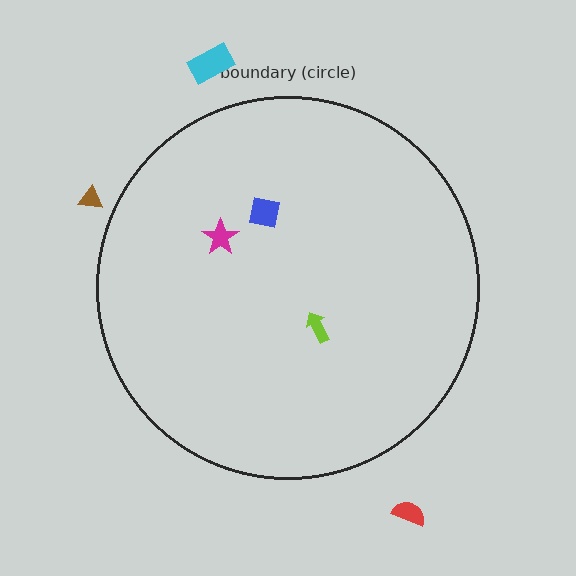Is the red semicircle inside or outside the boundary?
Outside.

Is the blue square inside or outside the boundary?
Inside.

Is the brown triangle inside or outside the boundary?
Outside.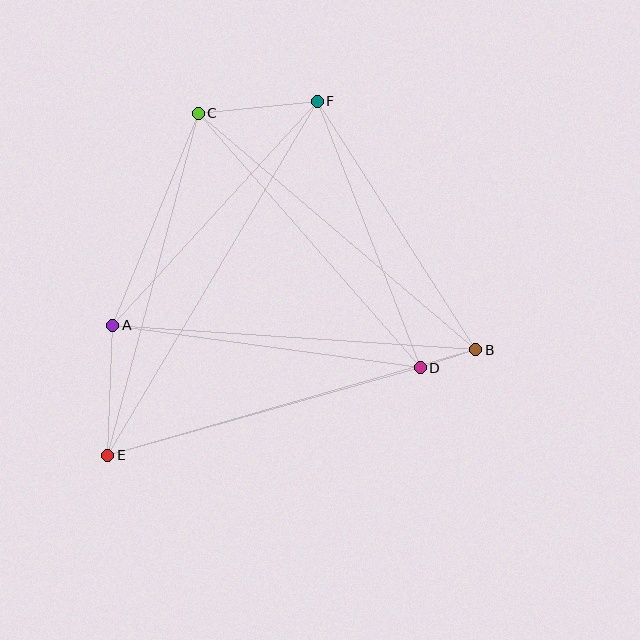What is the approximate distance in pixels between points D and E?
The distance between D and E is approximately 324 pixels.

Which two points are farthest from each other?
Points E and F are farthest from each other.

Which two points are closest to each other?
Points B and D are closest to each other.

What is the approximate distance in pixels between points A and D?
The distance between A and D is approximately 311 pixels.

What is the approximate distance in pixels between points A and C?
The distance between A and C is approximately 228 pixels.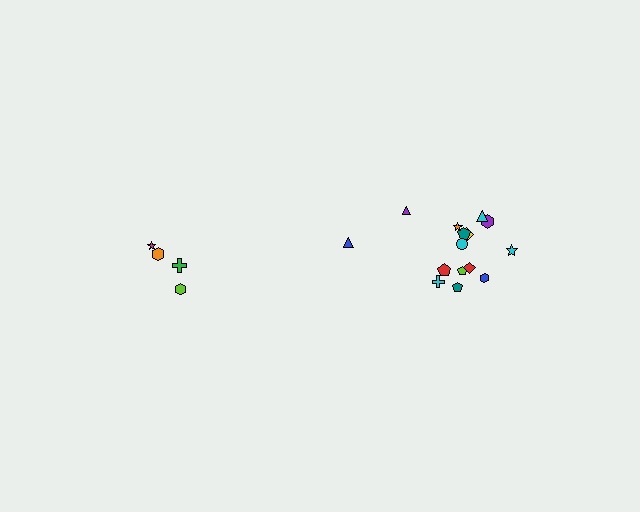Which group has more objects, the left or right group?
The right group.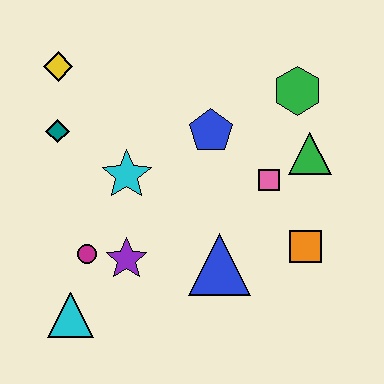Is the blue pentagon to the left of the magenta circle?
No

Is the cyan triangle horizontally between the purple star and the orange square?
No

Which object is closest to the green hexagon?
The green triangle is closest to the green hexagon.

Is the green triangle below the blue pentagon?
Yes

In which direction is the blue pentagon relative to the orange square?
The blue pentagon is above the orange square.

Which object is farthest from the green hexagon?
The cyan triangle is farthest from the green hexagon.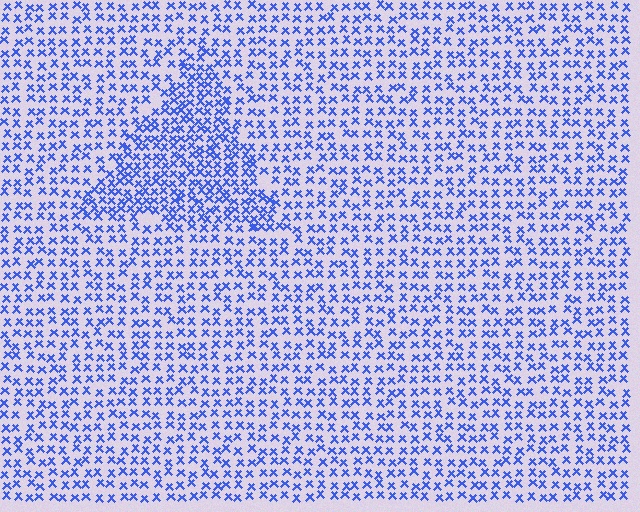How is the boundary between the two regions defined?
The boundary is defined by a change in element density (approximately 1.7x ratio). All elements are the same color, size, and shape.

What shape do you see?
I see a triangle.